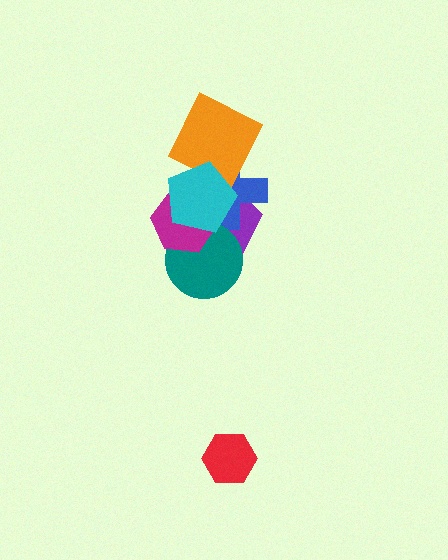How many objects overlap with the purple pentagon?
5 objects overlap with the purple pentagon.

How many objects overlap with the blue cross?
4 objects overlap with the blue cross.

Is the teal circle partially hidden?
Yes, it is partially covered by another shape.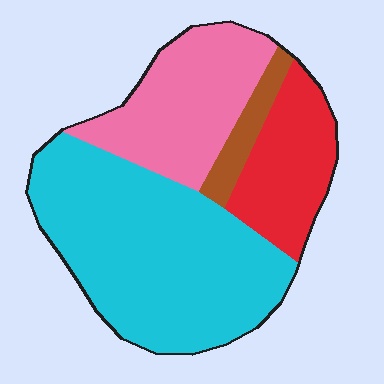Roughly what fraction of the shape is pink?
Pink covers 25% of the shape.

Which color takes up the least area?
Brown, at roughly 5%.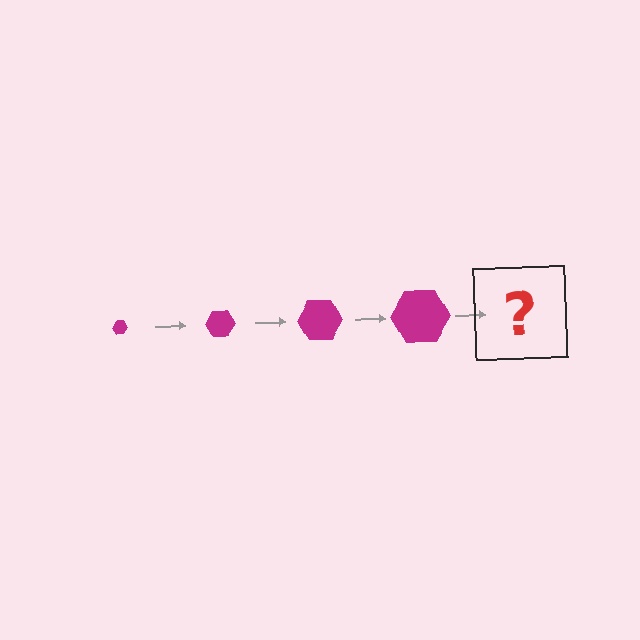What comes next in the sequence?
The next element should be a magenta hexagon, larger than the previous one.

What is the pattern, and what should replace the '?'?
The pattern is that the hexagon gets progressively larger each step. The '?' should be a magenta hexagon, larger than the previous one.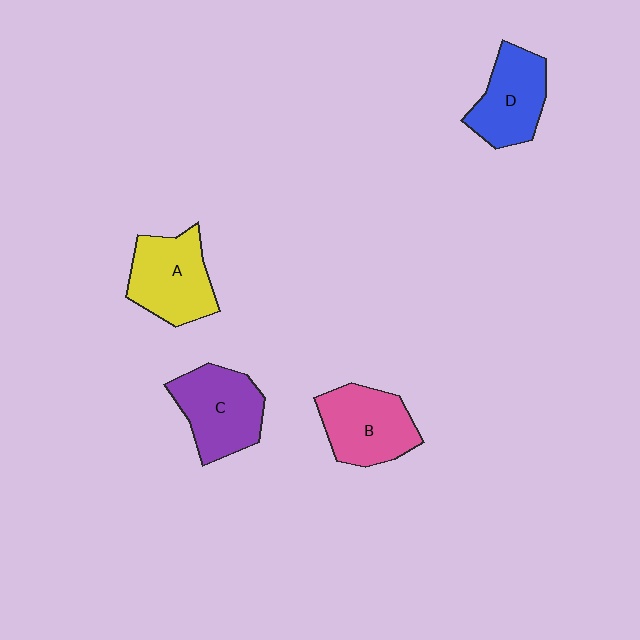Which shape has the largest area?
Shape C (purple).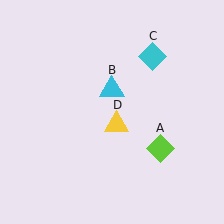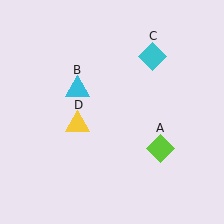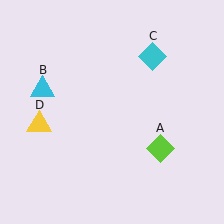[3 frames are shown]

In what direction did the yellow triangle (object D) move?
The yellow triangle (object D) moved left.